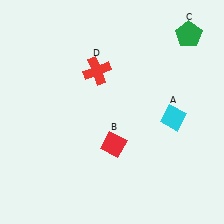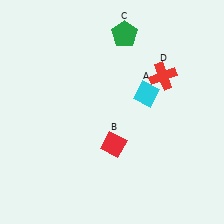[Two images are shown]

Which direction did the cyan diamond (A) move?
The cyan diamond (A) moved left.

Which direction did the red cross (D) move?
The red cross (D) moved right.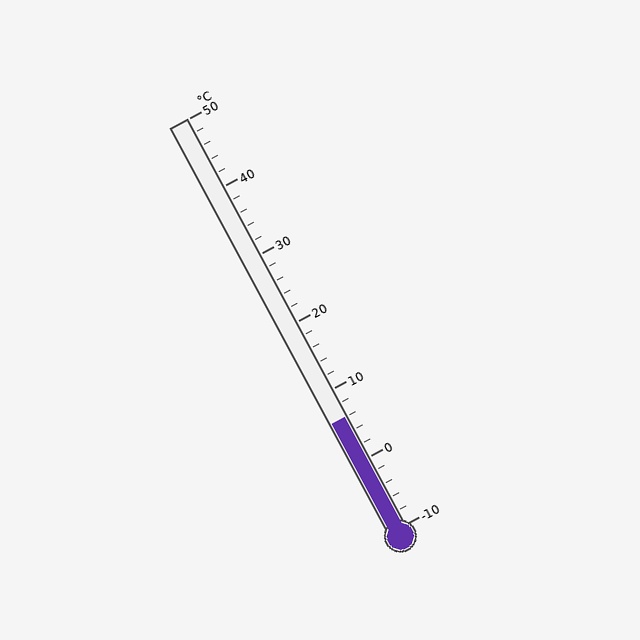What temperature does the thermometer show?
The thermometer shows approximately 6°C.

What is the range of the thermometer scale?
The thermometer scale ranges from -10°C to 50°C.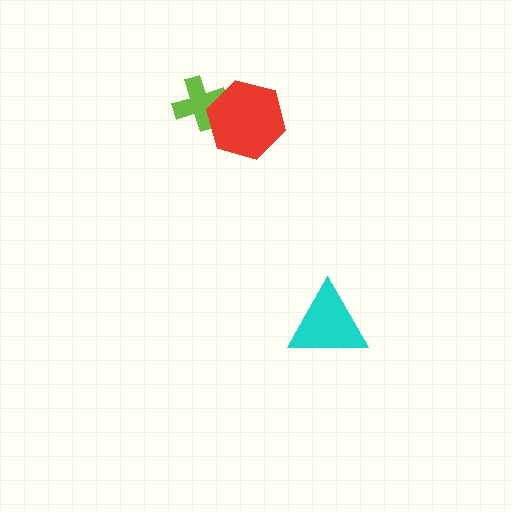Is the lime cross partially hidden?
Yes, it is partially covered by another shape.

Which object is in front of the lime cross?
The red hexagon is in front of the lime cross.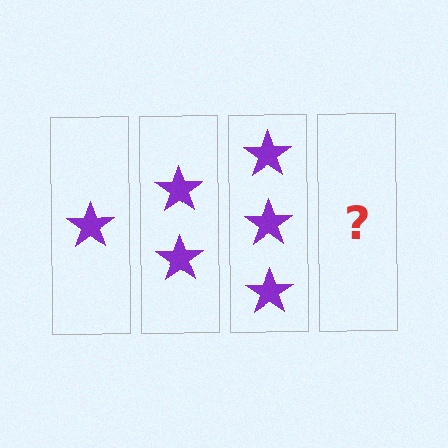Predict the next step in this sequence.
The next step is 4 stars.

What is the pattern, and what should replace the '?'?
The pattern is that each step adds one more star. The '?' should be 4 stars.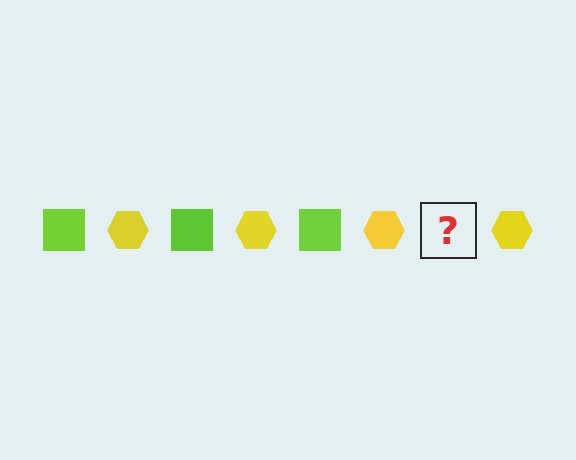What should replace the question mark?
The question mark should be replaced with a lime square.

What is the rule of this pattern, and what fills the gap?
The rule is that the pattern alternates between lime square and yellow hexagon. The gap should be filled with a lime square.